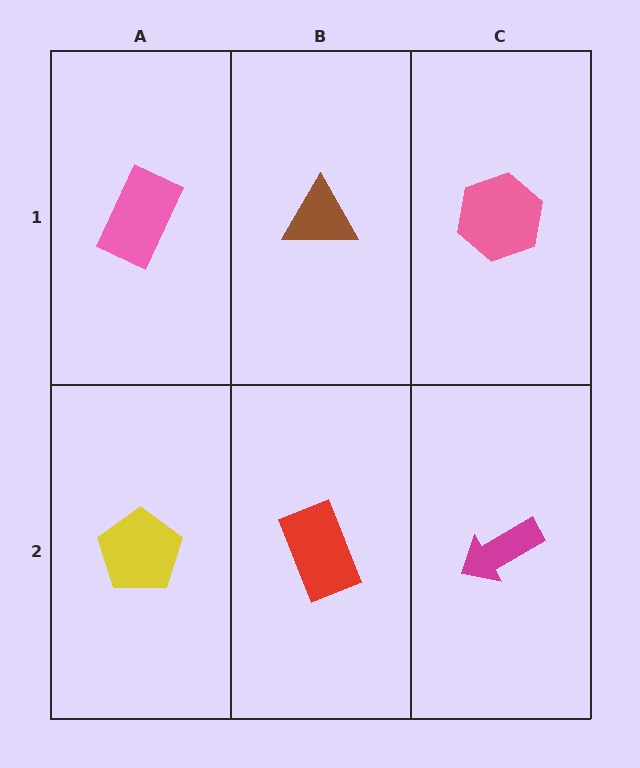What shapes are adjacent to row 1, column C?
A magenta arrow (row 2, column C), a brown triangle (row 1, column B).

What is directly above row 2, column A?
A pink rectangle.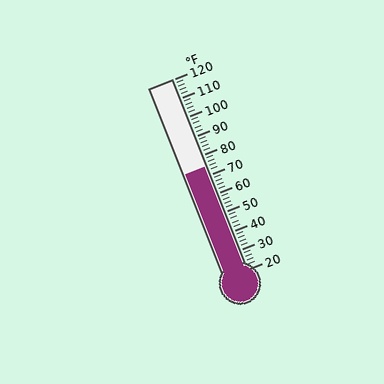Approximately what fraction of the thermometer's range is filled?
The thermometer is filled to approximately 55% of its range.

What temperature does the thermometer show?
The thermometer shows approximately 74°F.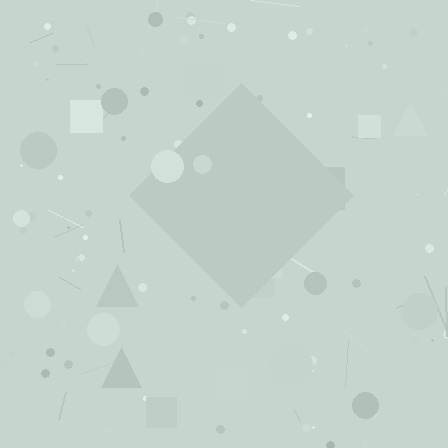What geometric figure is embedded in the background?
A diamond is embedded in the background.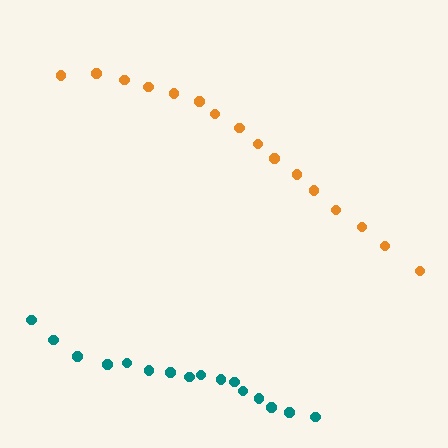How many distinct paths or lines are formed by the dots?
There are 2 distinct paths.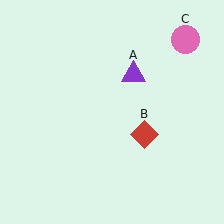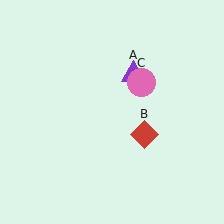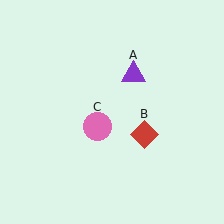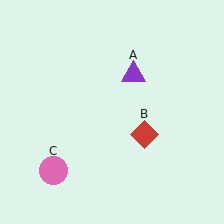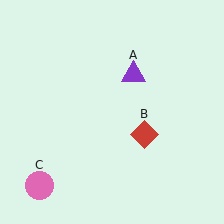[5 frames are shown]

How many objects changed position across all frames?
1 object changed position: pink circle (object C).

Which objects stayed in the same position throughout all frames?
Purple triangle (object A) and red diamond (object B) remained stationary.